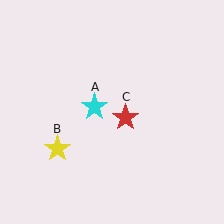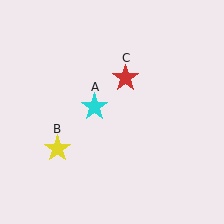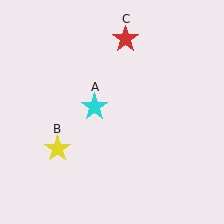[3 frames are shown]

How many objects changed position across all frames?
1 object changed position: red star (object C).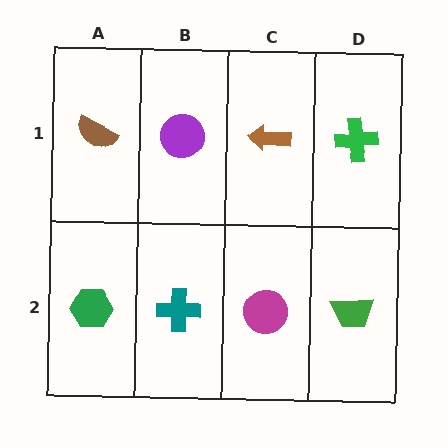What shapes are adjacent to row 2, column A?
A brown semicircle (row 1, column A), a teal cross (row 2, column B).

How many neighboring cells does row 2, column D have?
2.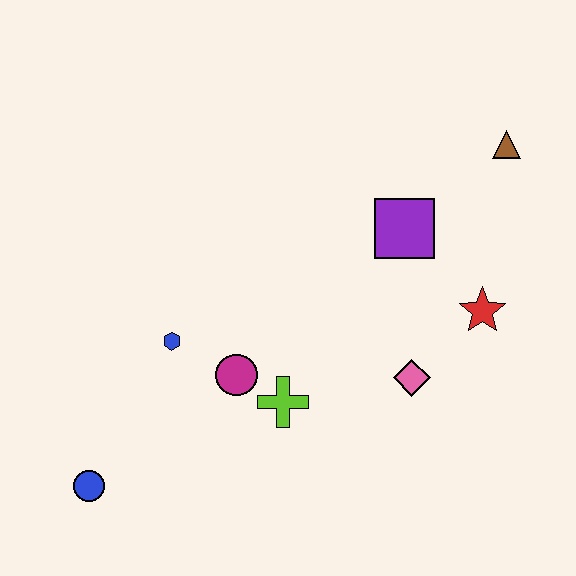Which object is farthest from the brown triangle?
The blue circle is farthest from the brown triangle.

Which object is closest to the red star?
The pink diamond is closest to the red star.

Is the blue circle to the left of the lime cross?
Yes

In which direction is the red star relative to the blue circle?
The red star is to the right of the blue circle.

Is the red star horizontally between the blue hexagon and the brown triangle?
Yes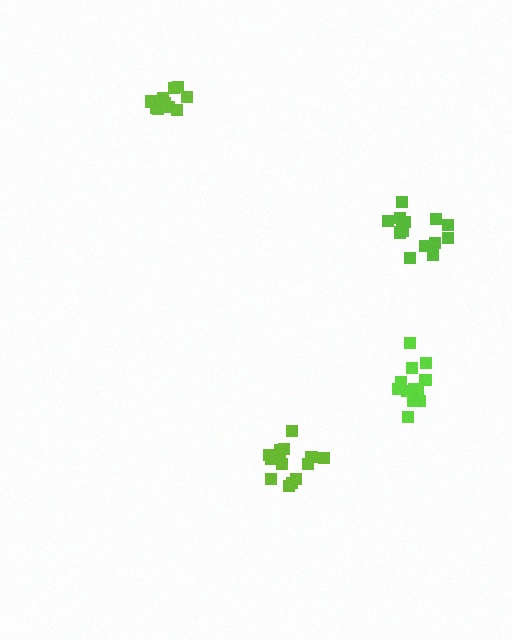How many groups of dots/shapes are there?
There are 4 groups.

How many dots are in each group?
Group 1: 13 dots, Group 2: 15 dots, Group 3: 11 dots, Group 4: 14 dots (53 total).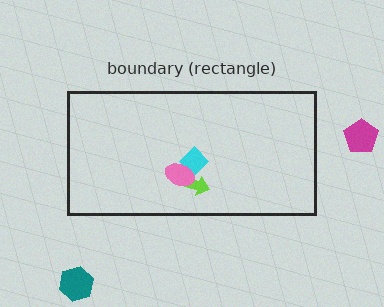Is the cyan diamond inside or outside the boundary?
Inside.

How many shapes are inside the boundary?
3 inside, 2 outside.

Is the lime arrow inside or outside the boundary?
Inside.